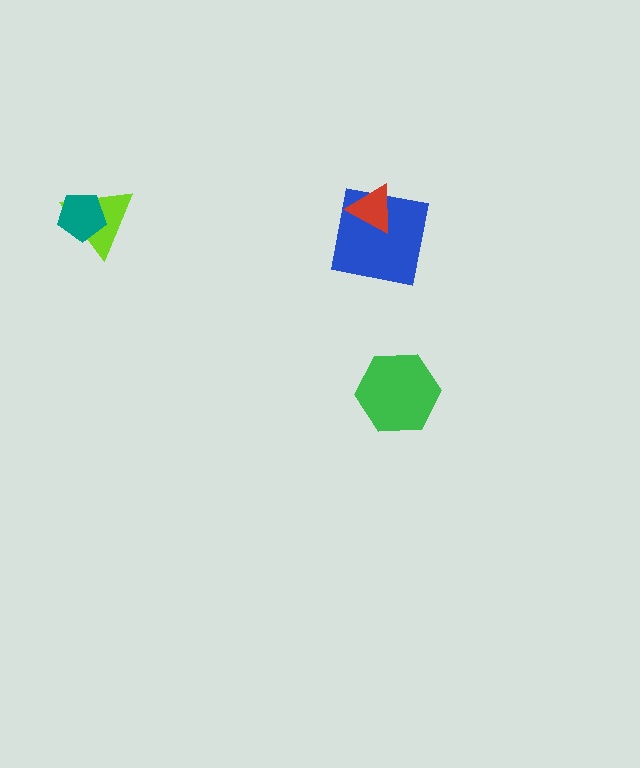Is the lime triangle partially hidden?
Yes, it is partially covered by another shape.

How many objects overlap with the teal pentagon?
1 object overlaps with the teal pentagon.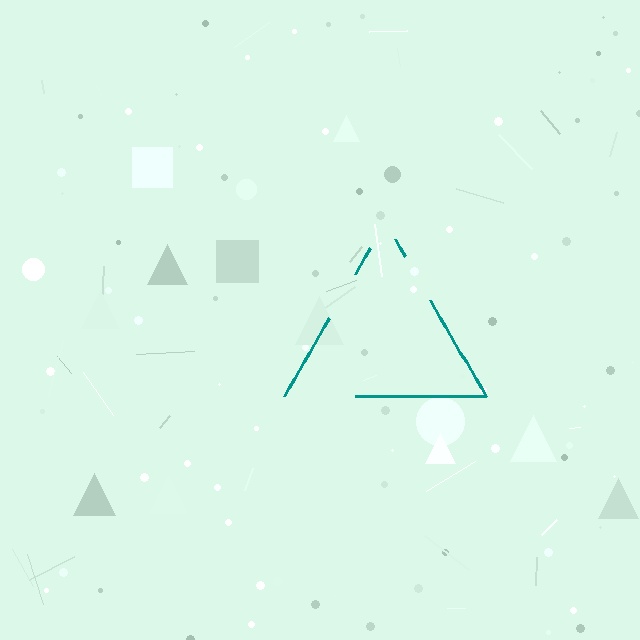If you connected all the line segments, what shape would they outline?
They would outline a triangle.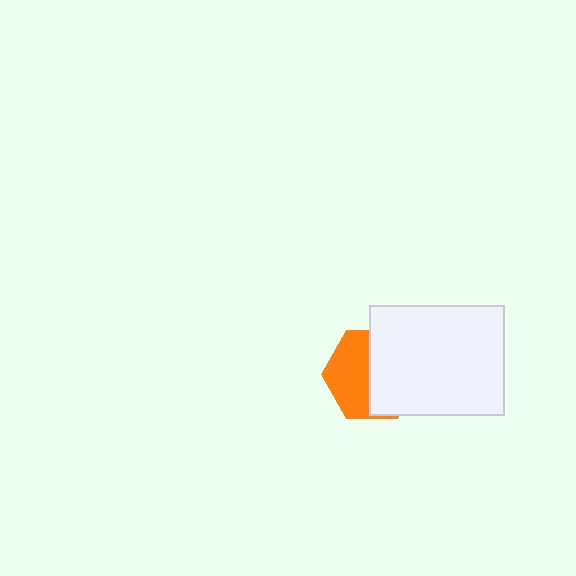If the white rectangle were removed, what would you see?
You would see the complete orange hexagon.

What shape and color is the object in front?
The object in front is a white rectangle.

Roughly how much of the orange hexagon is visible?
About half of it is visible (roughly 48%).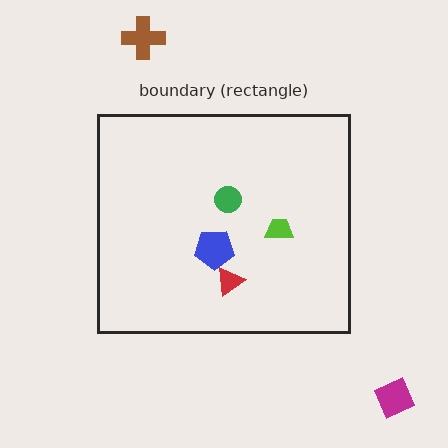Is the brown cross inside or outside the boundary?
Outside.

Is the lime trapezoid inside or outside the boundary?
Inside.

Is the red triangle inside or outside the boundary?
Inside.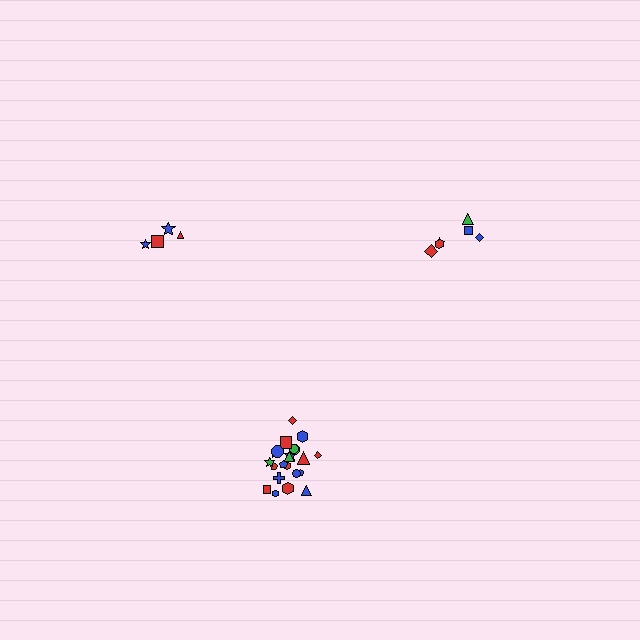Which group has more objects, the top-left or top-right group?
The top-right group.